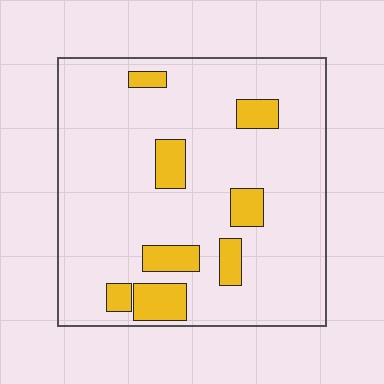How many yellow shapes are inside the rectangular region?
8.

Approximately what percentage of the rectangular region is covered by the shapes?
Approximately 15%.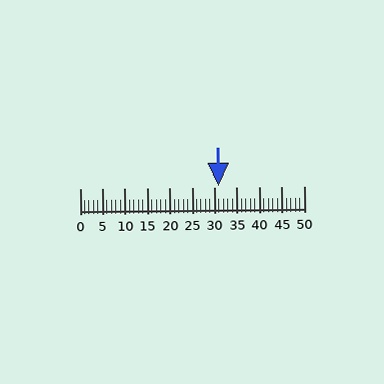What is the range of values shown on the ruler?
The ruler shows values from 0 to 50.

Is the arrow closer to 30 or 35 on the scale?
The arrow is closer to 30.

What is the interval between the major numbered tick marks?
The major tick marks are spaced 5 units apart.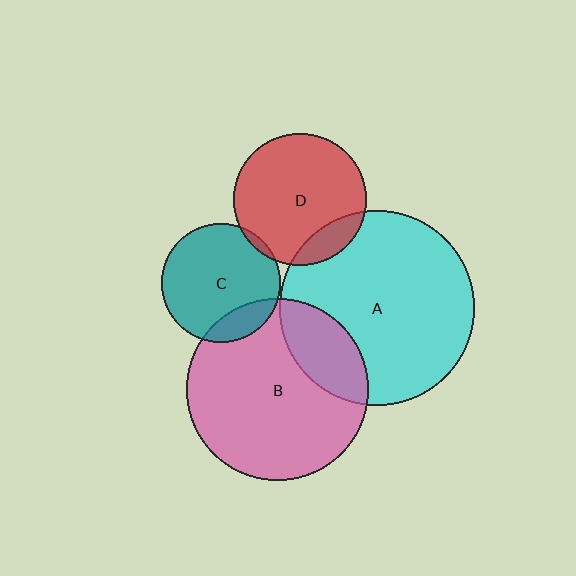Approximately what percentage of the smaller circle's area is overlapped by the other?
Approximately 15%.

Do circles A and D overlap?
Yes.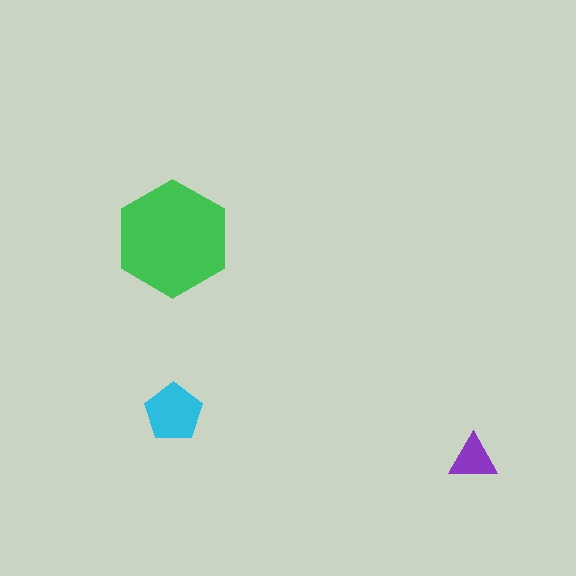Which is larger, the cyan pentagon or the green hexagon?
The green hexagon.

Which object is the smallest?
The purple triangle.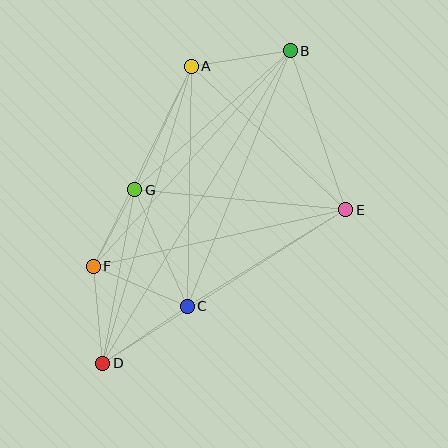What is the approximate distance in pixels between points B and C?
The distance between B and C is approximately 276 pixels.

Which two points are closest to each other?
Points F and G are closest to each other.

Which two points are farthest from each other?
Points B and D are farthest from each other.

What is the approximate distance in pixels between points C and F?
The distance between C and F is approximately 102 pixels.